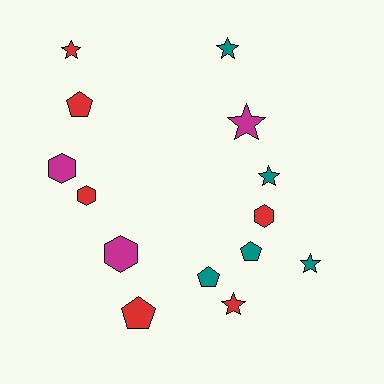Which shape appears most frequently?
Star, with 6 objects.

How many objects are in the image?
There are 14 objects.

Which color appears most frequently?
Red, with 6 objects.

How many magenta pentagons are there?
There are no magenta pentagons.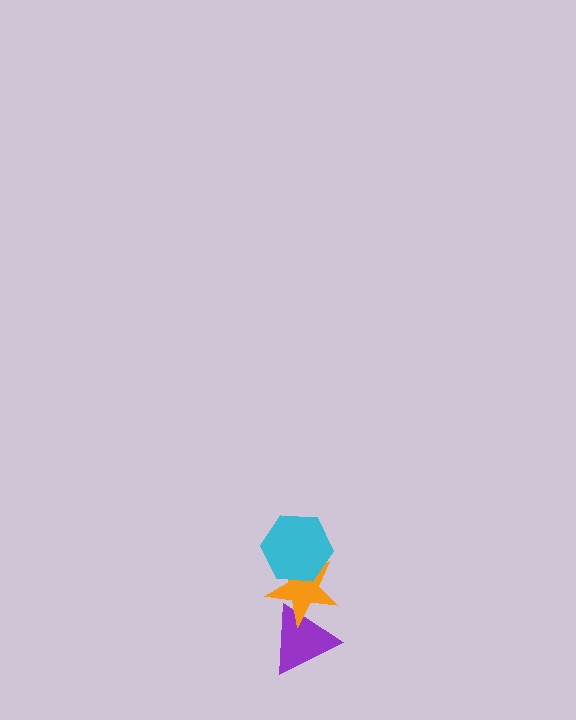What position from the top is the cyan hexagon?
The cyan hexagon is 1st from the top.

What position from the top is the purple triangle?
The purple triangle is 3rd from the top.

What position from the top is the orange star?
The orange star is 2nd from the top.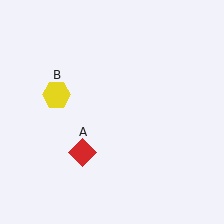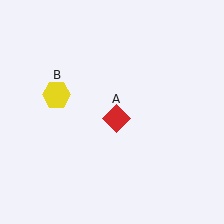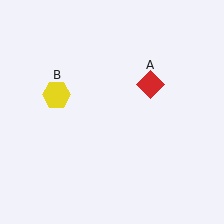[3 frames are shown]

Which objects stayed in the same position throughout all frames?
Yellow hexagon (object B) remained stationary.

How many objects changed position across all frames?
1 object changed position: red diamond (object A).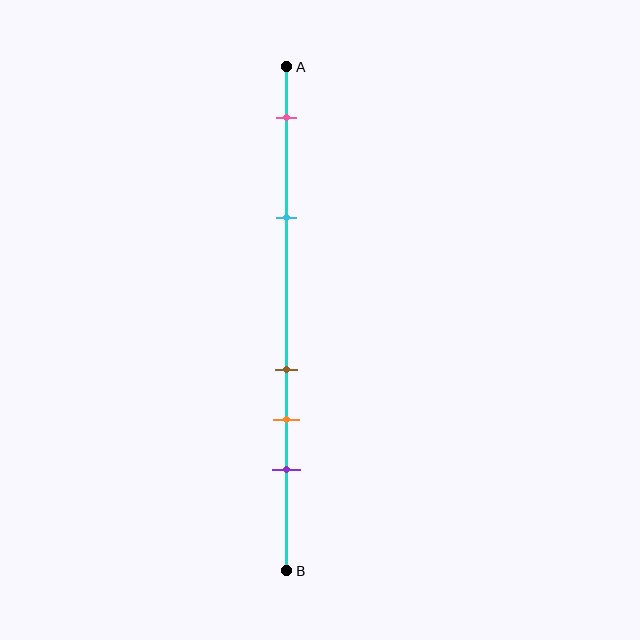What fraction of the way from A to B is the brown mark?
The brown mark is approximately 60% (0.6) of the way from A to B.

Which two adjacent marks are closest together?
The brown and orange marks are the closest adjacent pair.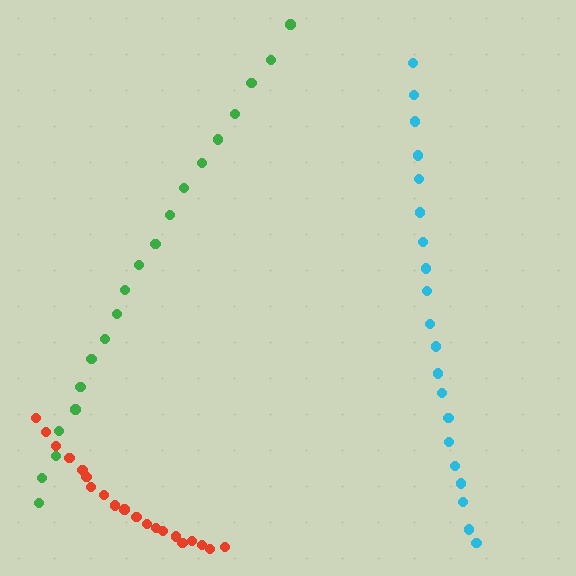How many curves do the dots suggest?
There are 3 distinct paths.